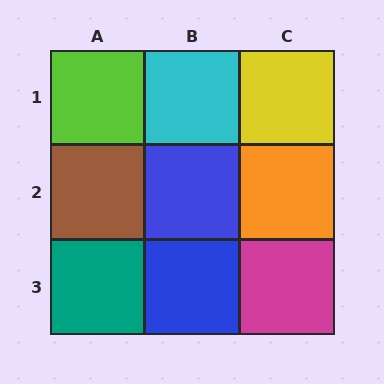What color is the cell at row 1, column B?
Cyan.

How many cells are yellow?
1 cell is yellow.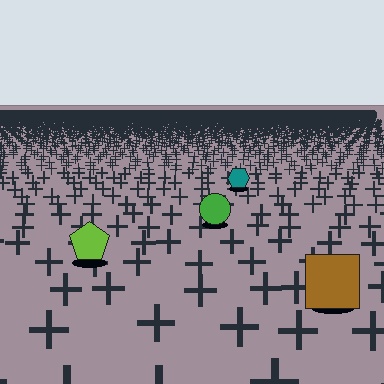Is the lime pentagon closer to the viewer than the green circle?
Yes. The lime pentagon is closer — you can tell from the texture gradient: the ground texture is coarser near it.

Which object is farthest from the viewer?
The teal hexagon is farthest from the viewer. It appears smaller and the ground texture around it is denser.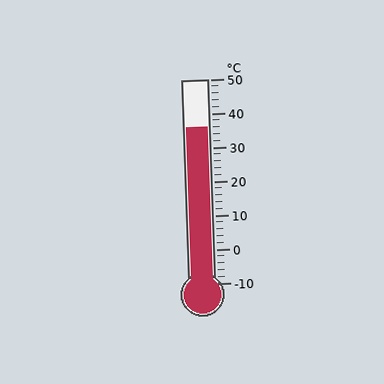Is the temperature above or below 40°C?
The temperature is below 40°C.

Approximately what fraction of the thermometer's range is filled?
The thermometer is filled to approximately 75% of its range.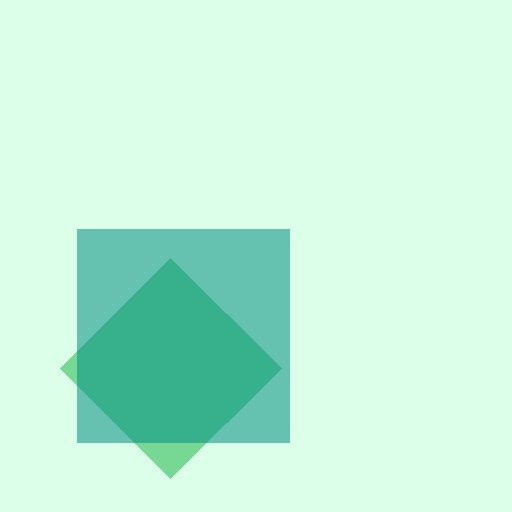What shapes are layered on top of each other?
The layered shapes are: a green diamond, a teal square.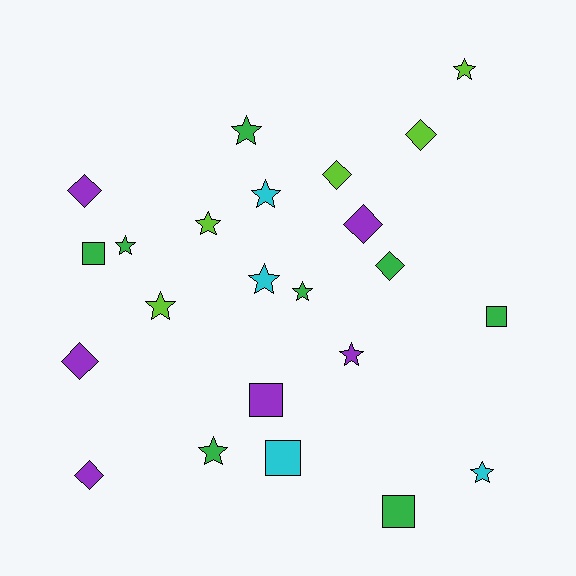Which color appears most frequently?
Green, with 8 objects.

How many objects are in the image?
There are 23 objects.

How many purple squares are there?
There is 1 purple square.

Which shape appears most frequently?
Star, with 11 objects.